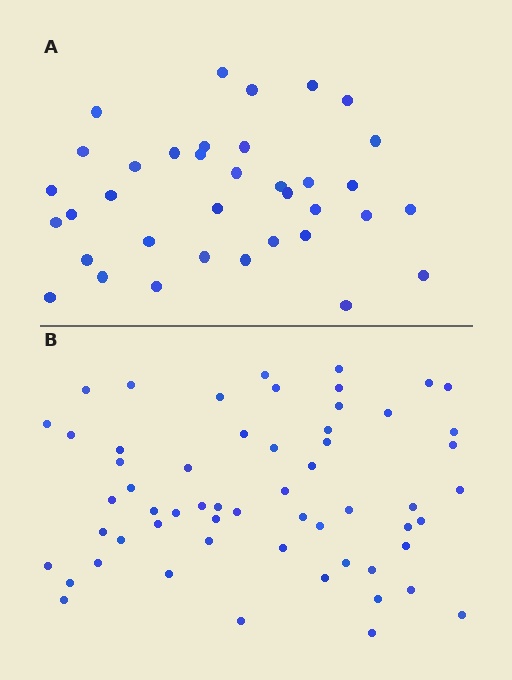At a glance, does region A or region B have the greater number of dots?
Region B (the bottom region) has more dots.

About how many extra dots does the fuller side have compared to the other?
Region B has approximately 20 more dots than region A.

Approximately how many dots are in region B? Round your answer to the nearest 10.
About 60 dots. (The exact count is 58, which rounds to 60.)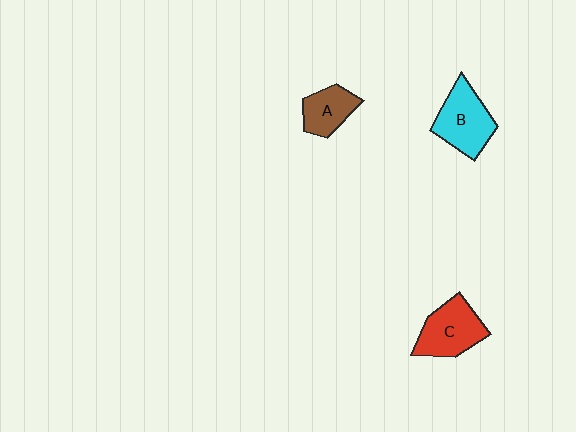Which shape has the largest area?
Shape B (cyan).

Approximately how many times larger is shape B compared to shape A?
Approximately 1.5 times.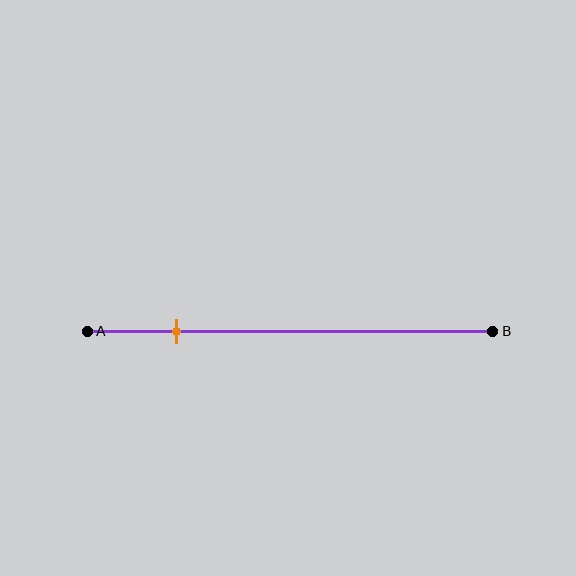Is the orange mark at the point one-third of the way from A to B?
No, the mark is at about 20% from A, not at the 33% one-third point.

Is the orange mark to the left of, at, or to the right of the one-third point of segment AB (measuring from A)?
The orange mark is to the left of the one-third point of segment AB.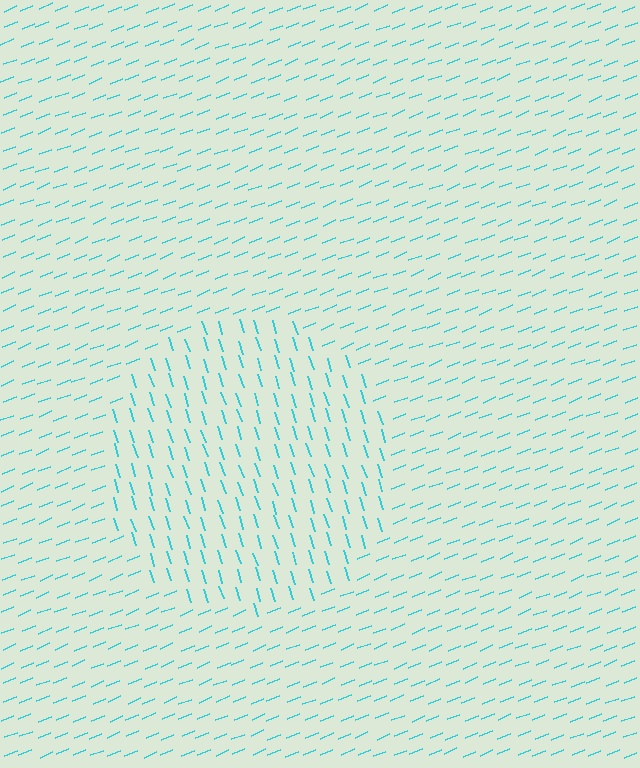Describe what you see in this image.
The image is filled with small cyan line segments. A circle region in the image has lines oriented differently from the surrounding lines, creating a visible texture boundary.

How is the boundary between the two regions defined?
The boundary is defined purely by a change in line orientation (approximately 86 degrees difference). All lines are the same color and thickness.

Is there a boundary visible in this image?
Yes, there is a texture boundary formed by a change in line orientation.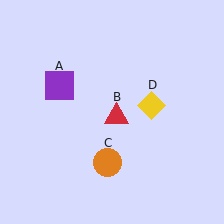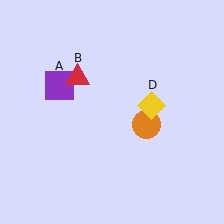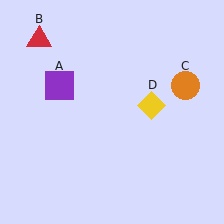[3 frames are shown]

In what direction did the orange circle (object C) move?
The orange circle (object C) moved up and to the right.